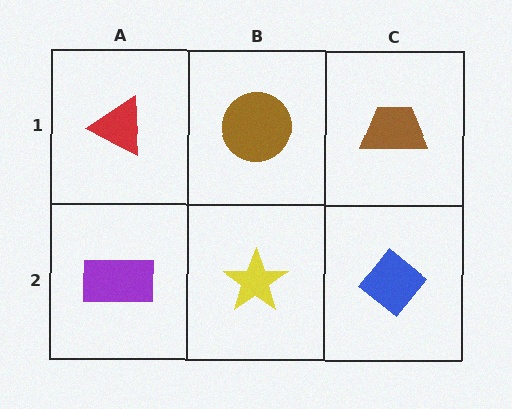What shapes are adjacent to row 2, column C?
A brown trapezoid (row 1, column C), a yellow star (row 2, column B).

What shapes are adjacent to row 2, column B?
A brown circle (row 1, column B), a purple rectangle (row 2, column A), a blue diamond (row 2, column C).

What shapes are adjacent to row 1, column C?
A blue diamond (row 2, column C), a brown circle (row 1, column B).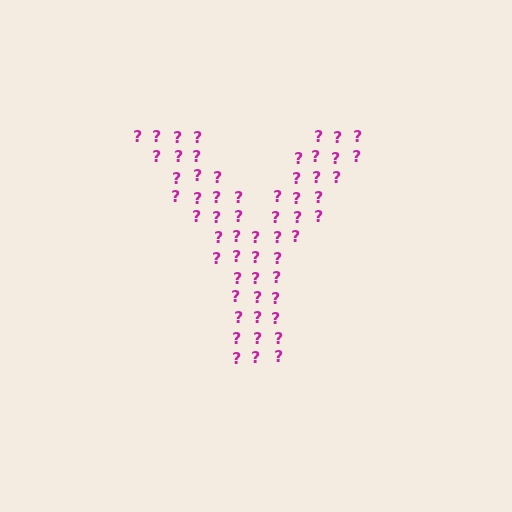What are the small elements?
The small elements are question marks.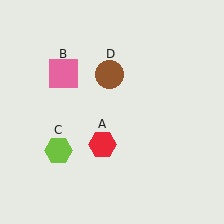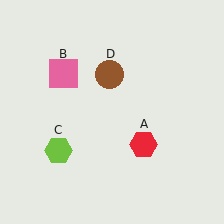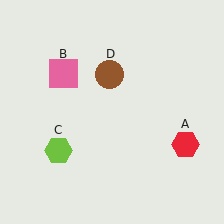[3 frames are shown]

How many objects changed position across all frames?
1 object changed position: red hexagon (object A).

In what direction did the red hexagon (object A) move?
The red hexagon (object A) moved right.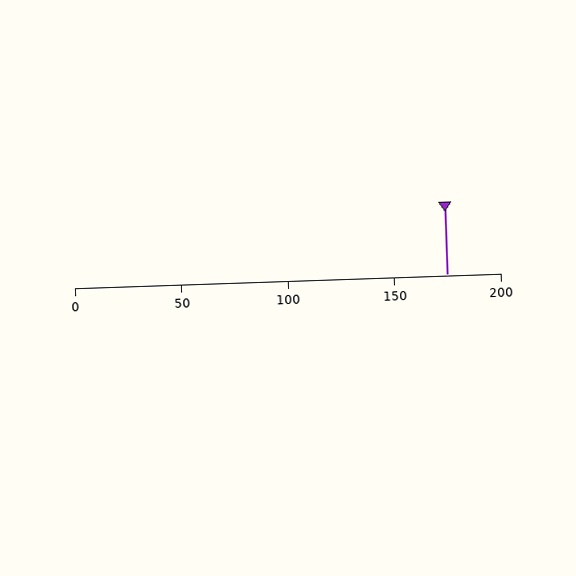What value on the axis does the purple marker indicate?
The marker indicates approximately 175.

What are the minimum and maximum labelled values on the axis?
The axis runs from 0 to 200.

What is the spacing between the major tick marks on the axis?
The major ticks are spaced 50 apart.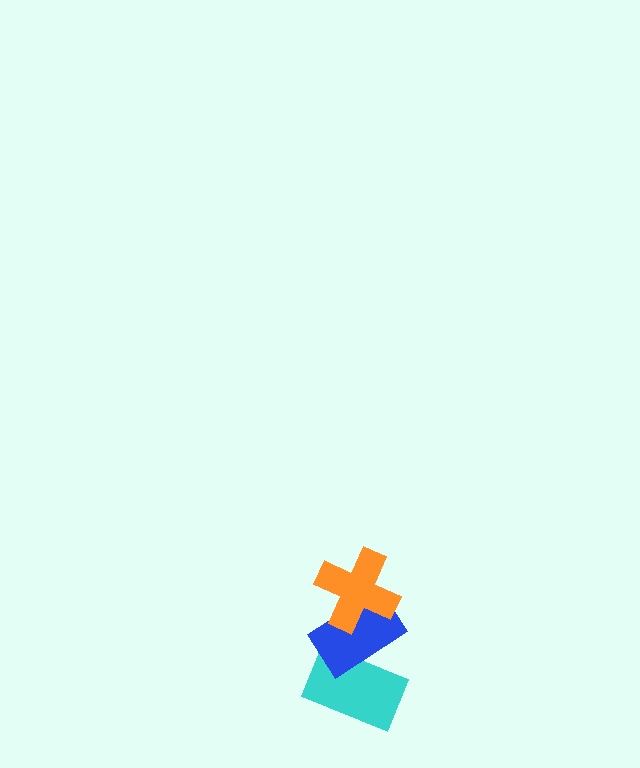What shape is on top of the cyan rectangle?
The blue rectangle is on top of the cyan rectangle.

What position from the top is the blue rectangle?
The blue rectangle is 2nd from the top.